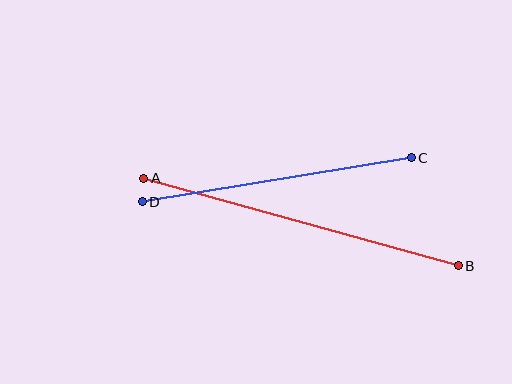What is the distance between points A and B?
The distance is approximately 327 pixels.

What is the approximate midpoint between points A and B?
The midpoint is at approximately (301, 222) pixels.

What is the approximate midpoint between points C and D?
The midpoint is at approximately (277, 180) pixels.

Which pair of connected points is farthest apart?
Points A and B are farthest apart.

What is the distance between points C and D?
The distance is approximately 272 pixels.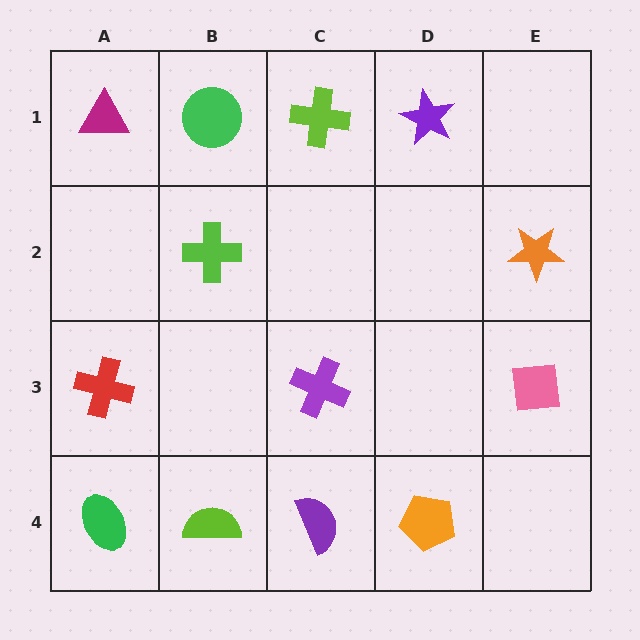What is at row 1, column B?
A green circle.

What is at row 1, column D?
A purple star.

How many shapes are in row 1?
4 shapes.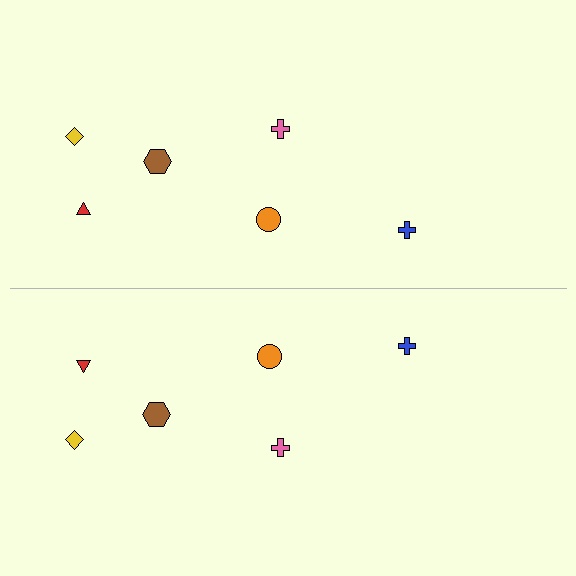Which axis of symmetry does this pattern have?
The pattern has a horizontal axis of symmetry running through the center of the image.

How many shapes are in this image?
There are 12 shapes in this image.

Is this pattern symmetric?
Yes, this pattern has bilateral (reflection) symmetry.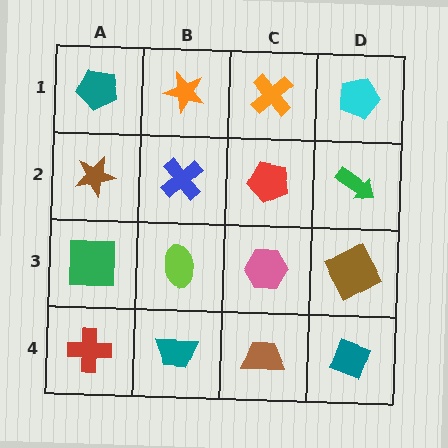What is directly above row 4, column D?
A brown square.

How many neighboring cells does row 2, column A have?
3.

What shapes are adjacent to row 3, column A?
A brown star (row 2, column A), a red cross (row 4, column A), a lime ellipse (row 3, column B).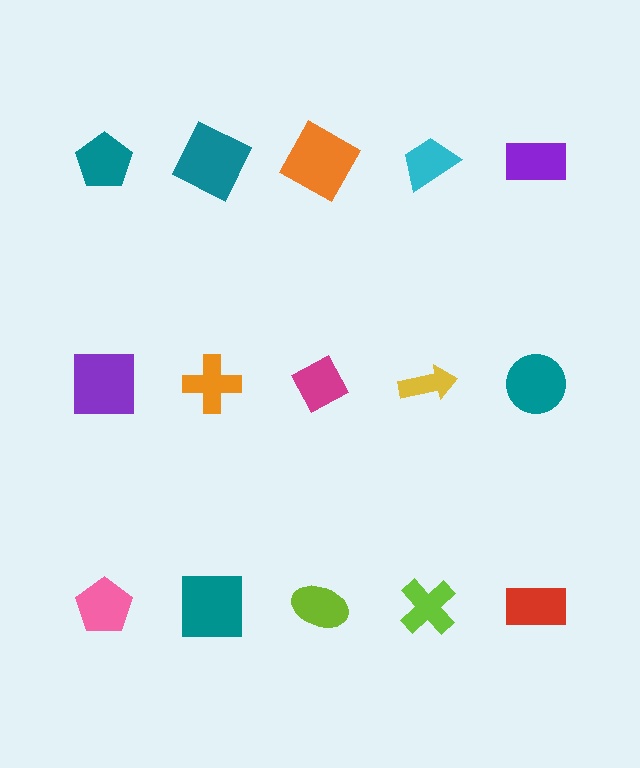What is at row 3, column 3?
A lime ellipse.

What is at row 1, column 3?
An orange square.